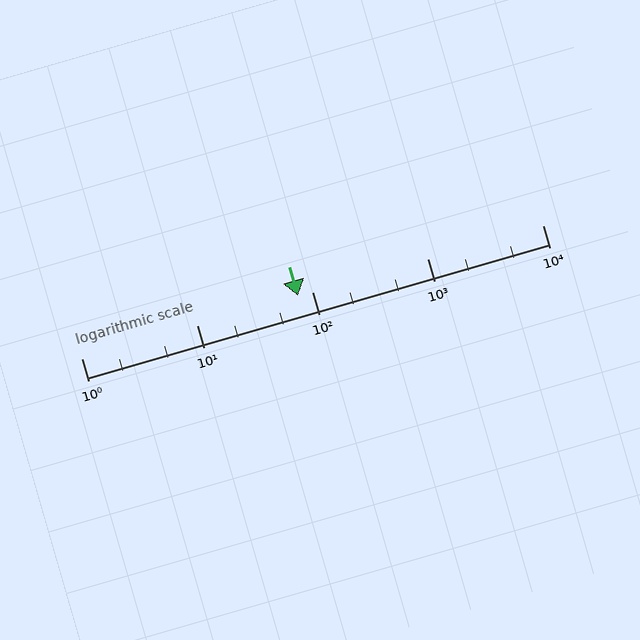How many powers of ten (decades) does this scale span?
The scale spans 4 decades, from 1 to 10000.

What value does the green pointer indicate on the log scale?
The pointer indicates approximately 76.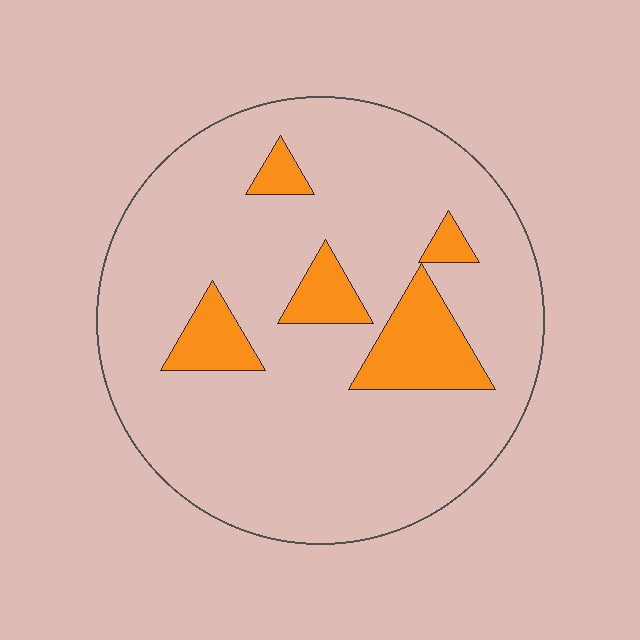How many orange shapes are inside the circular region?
5.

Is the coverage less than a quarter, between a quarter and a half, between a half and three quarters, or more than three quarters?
Less than a quarter.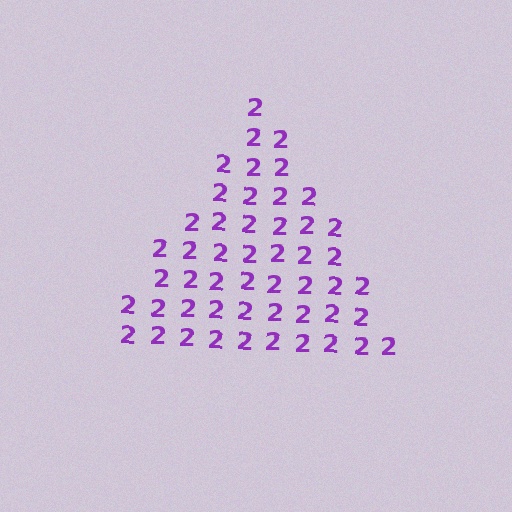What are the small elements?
The small elements are digit 2's.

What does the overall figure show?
The overall figure shows a triangle.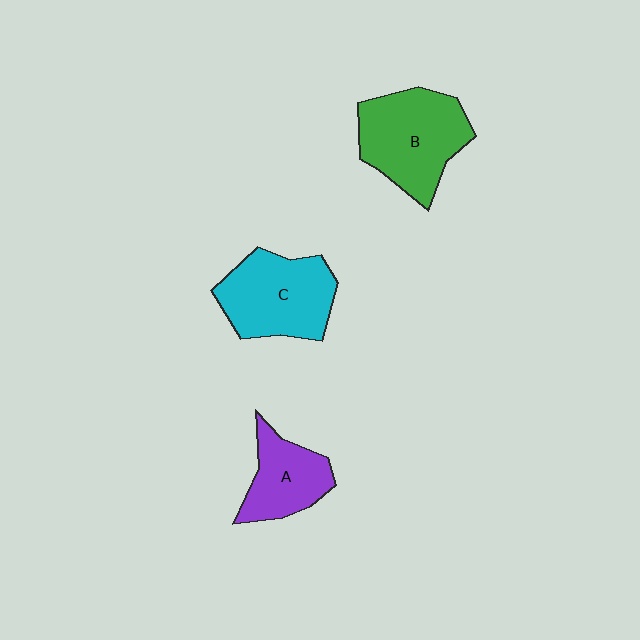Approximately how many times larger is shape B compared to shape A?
Approximately 1.5 times.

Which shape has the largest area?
Shape B (green).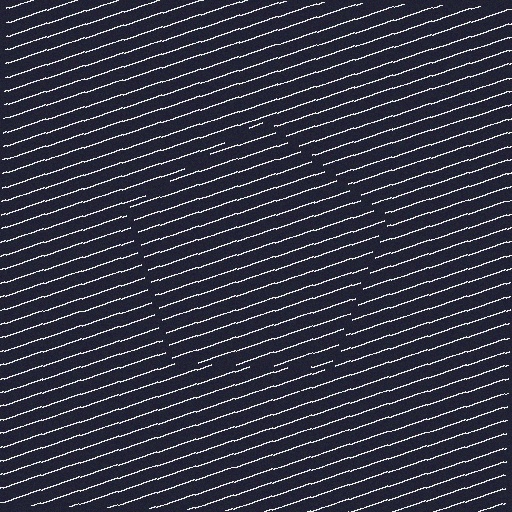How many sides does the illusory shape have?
5 sides — the line-ends trace a pentagon.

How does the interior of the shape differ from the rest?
The interior of the shape contains the same grating, shifted by half a period — the contour is defined by the phase discontinuity where line-ends from the inner and outer gratings abut.